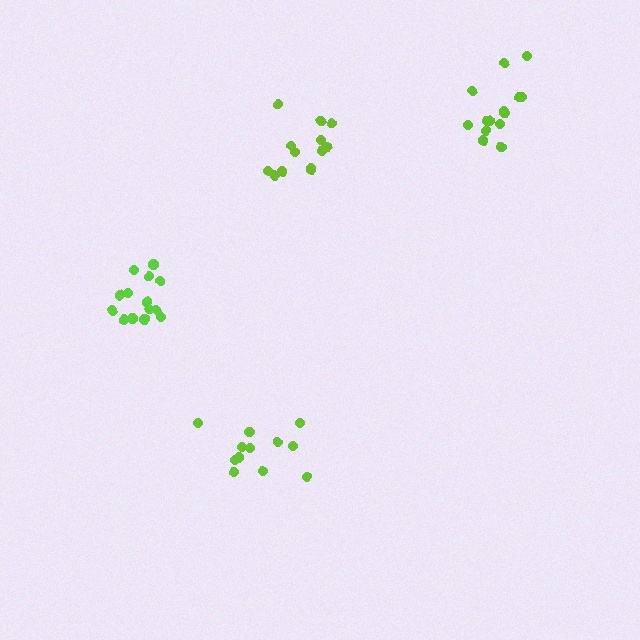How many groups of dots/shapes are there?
There are 4 groups.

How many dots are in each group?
Group 1: 14 dots, Group 2: 12 dots, Group 3: 13 dots, Group 4: 14 dots (53 total).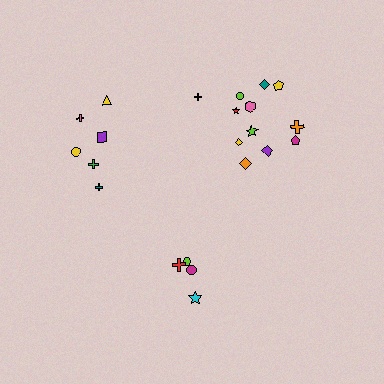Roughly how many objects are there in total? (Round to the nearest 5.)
Roughly 20 objects in total.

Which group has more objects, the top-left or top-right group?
The top-right group.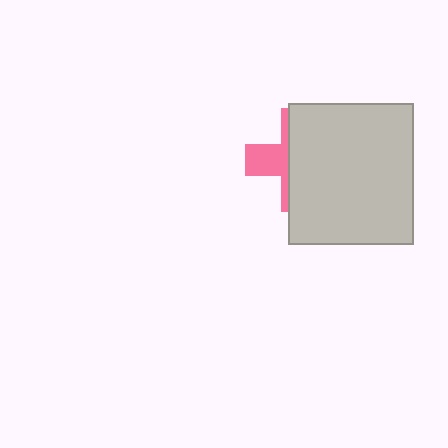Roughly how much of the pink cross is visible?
A small part of it is visible (roughly 32%).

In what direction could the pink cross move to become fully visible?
The pink cross could move left. That would shift it out from behind the light gray rectangle entirely.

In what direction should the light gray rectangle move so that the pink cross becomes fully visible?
The light gray rectangle should move right. That is the shortest direction to clear the overlap and leave the pink cross fully visible.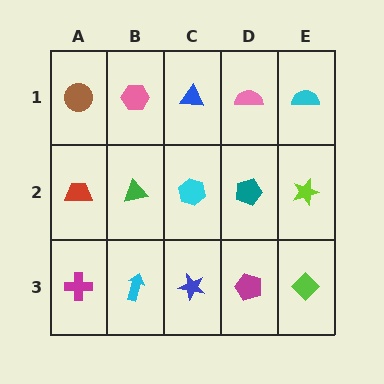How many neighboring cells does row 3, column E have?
2.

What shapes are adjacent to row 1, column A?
A red trapezoid (row 2, column A), a pink hexagon (row 1, column B).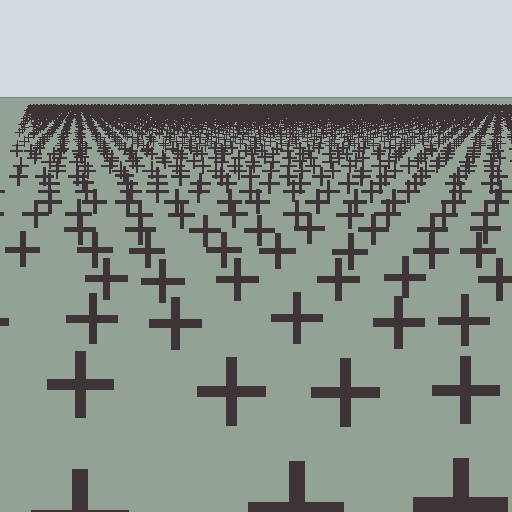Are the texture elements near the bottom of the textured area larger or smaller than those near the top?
Larger. Near the bottom, elements are closer to the viewer and appear at a bigger on-screen size.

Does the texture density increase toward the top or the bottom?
Density increases toward the top.